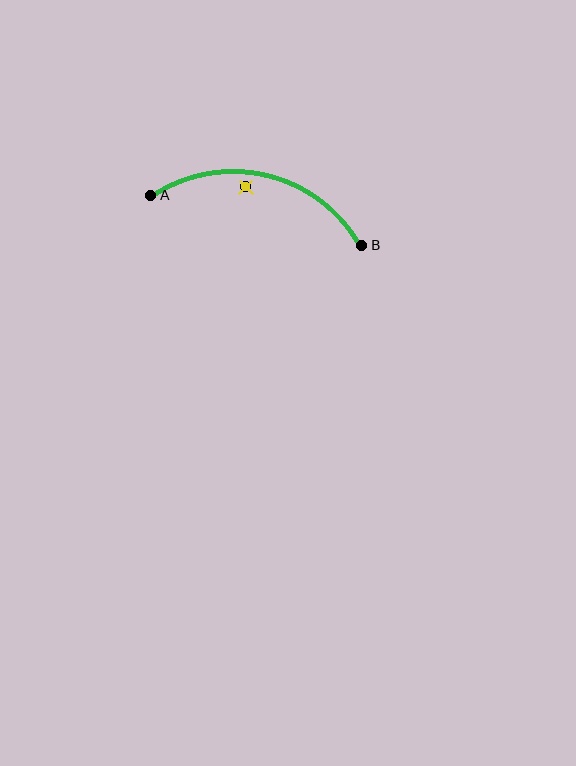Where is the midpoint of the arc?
The arc midpoint is the point on the curve farthest from the straight line joining A and B. It sits above that line.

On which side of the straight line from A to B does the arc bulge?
The arc bulges above the straight line connecting A and B.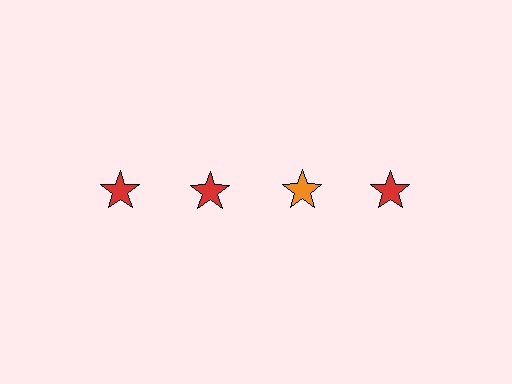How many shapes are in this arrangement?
There are 4 shapes arranged in a grid pattern.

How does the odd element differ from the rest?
It has a different color: orange instead of red.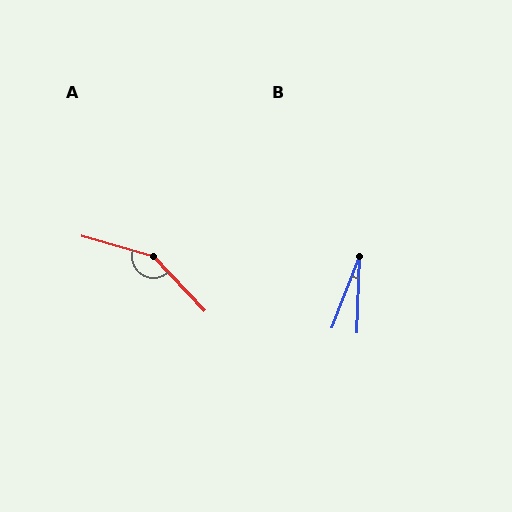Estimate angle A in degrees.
Approximately 150 degrees.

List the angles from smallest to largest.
B (20°), A (150°).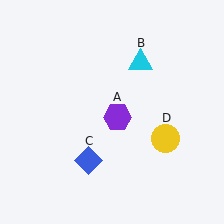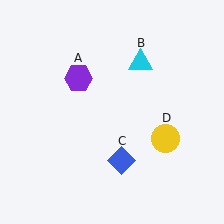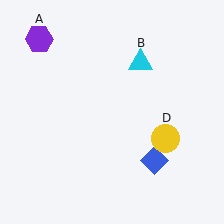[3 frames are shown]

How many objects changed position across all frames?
2 objects changed position: purple hexagon (object A), blue diamond (object C).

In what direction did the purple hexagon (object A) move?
The purple hexagon (object A) moved up and to the left.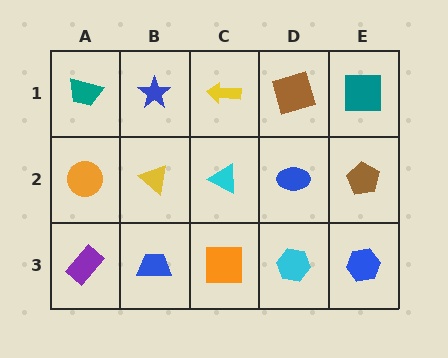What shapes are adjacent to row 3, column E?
A brown pentagon (row 2, column E), a cyan hexagon (row 3, column D).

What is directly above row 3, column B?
A yellow triangle.